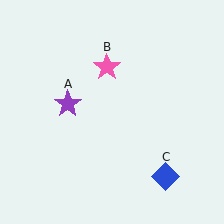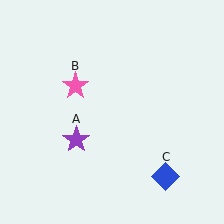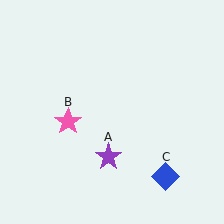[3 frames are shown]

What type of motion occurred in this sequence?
The purple star (object A), pink star (object B) rotated counterclockwise around the center of the scene.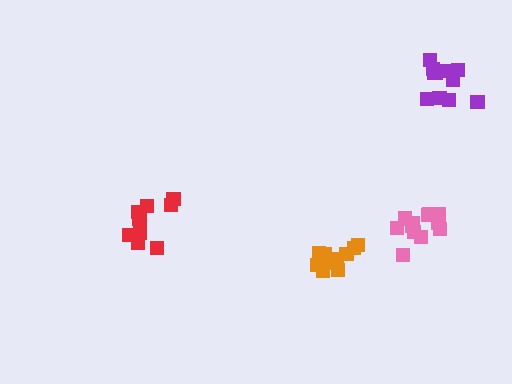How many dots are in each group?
Group 1: 10 dots, Group 2: 11 dots, Group 3: 9 dots, Group 4: 12 dots (42 total).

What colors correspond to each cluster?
The clusters are colored: orange, purple, red, pink.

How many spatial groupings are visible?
There are 4 spatial groupings.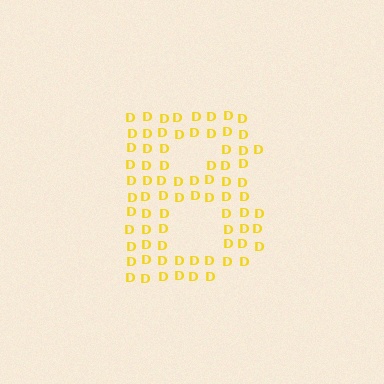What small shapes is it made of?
It is made of small letter D's.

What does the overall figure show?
The overall figure shows the letter B.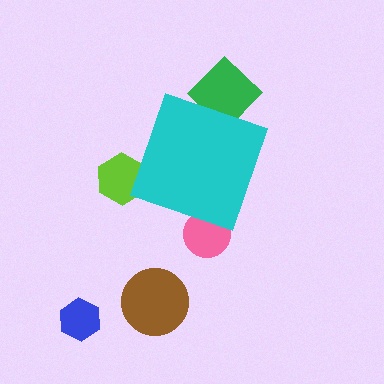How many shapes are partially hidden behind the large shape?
3 shapes are partially hidden.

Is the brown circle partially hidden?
No, the brown circle is fully visible.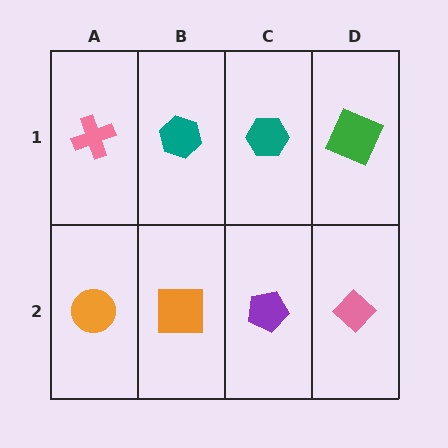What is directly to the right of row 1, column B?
A teal hexagon.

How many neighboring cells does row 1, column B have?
3.